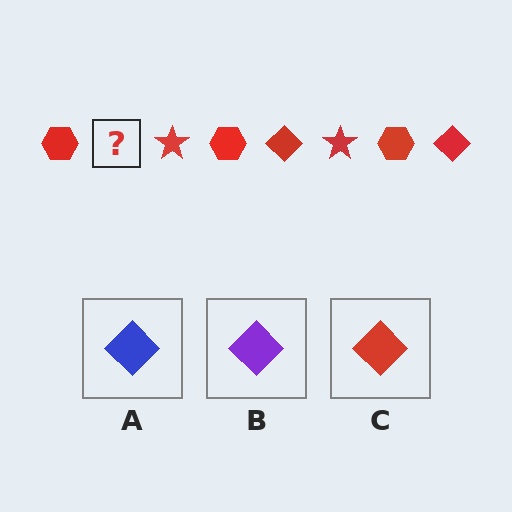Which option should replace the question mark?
Option C.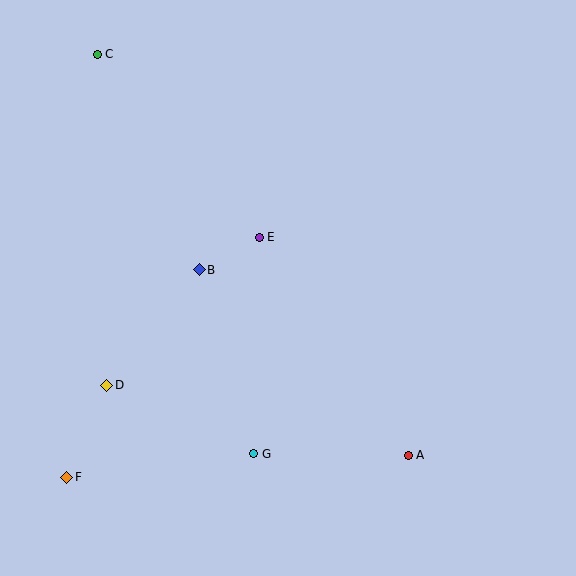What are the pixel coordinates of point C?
Point C is at (97, 54).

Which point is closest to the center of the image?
Point E at (259, 238) is closest to the center.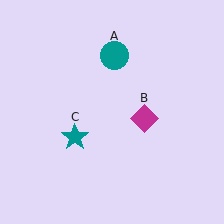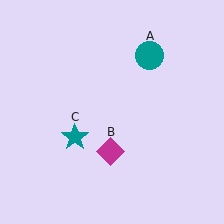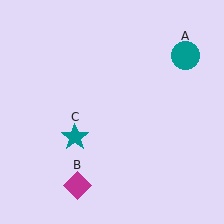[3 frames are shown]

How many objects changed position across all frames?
2 objects changed position: teal circle (object A), magenta diamond (object B).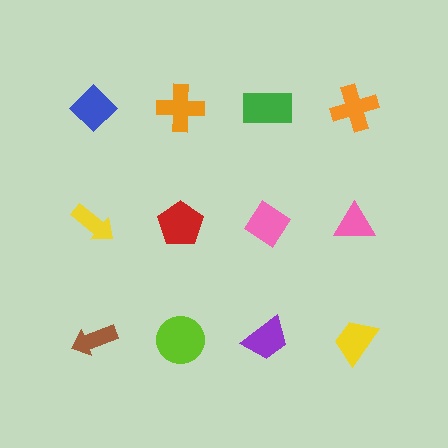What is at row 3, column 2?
A lime circle.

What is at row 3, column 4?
A yellow trapezoid.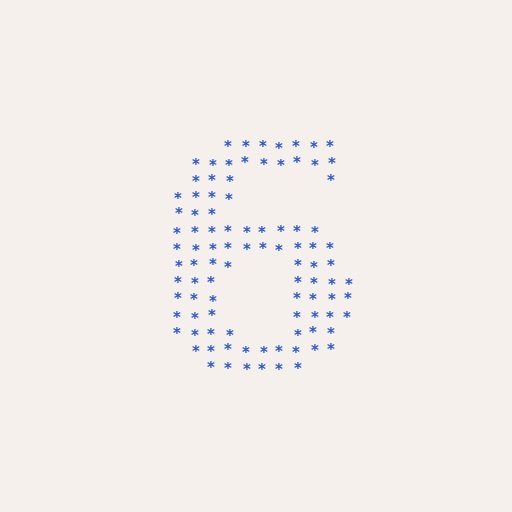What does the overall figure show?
The overall figure shows the digit 6.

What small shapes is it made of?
It is made of small asterisks.